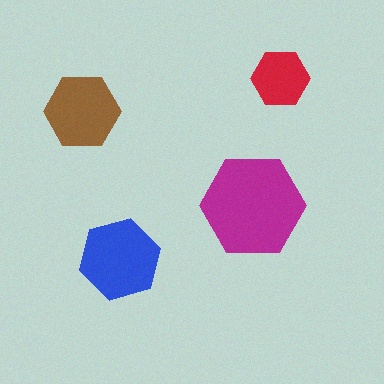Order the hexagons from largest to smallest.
the magenta one, the blue one, the brown one, the red one.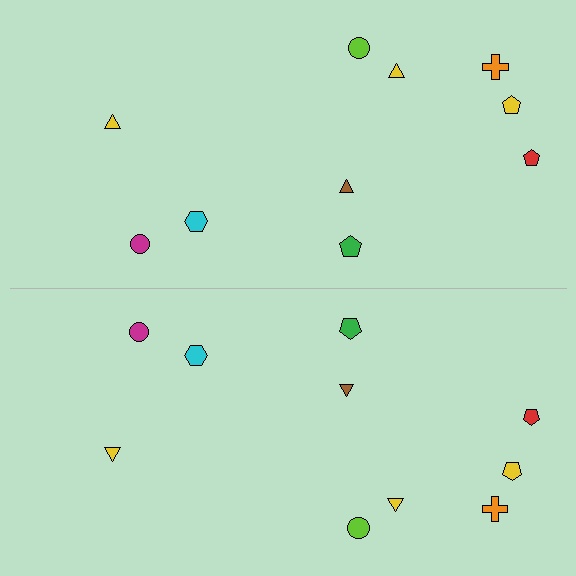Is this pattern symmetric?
Yes, this pattern has bilateral (reflection) symmetry.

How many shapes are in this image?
There are 20 shapes in this image.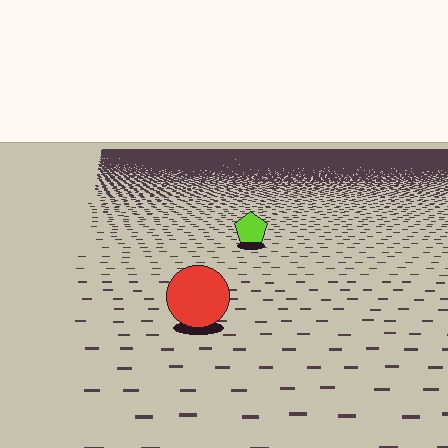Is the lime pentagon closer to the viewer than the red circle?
No. The red circle is closer — you can tell from the texture gradient: the ground texture is coarser near it.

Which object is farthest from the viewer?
The lime pentagon is farthest from the viewer. It appears smaller and the ground texture around it is denser.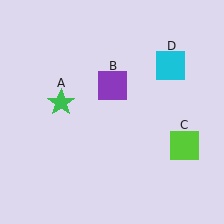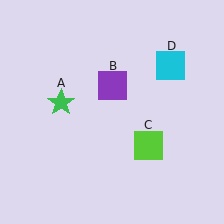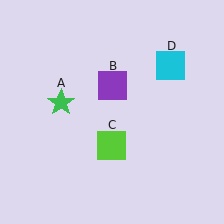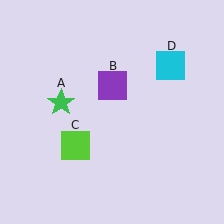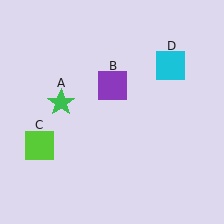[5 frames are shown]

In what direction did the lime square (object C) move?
The lime square (object C) moved left.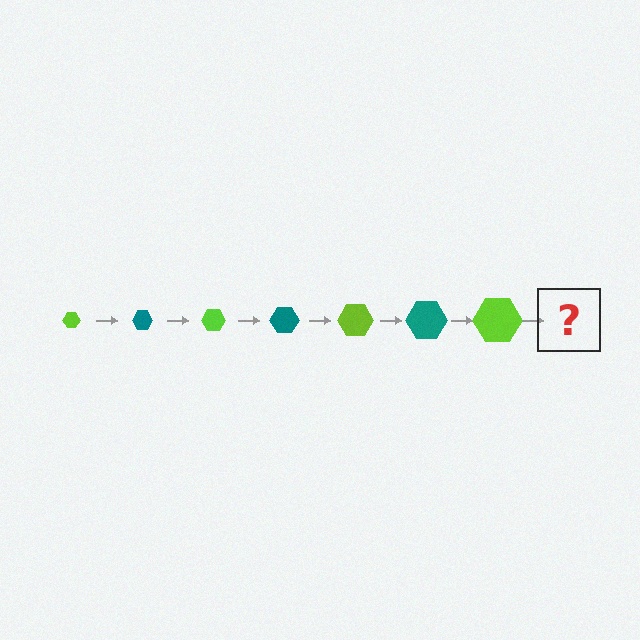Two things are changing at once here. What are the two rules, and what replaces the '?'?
The two rules are that the hexagon grows larger each step and the color cycles through lime and teal. The '?' should be a teal hexagon, larger than the previous one.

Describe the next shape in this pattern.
It should be a teal hexagon, larger than the previous one.